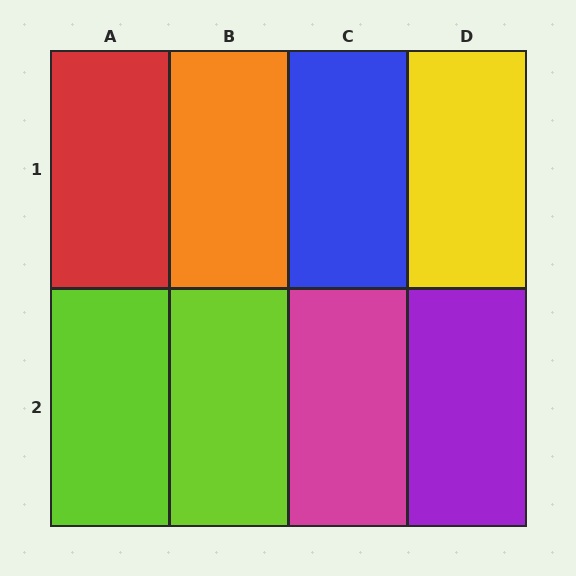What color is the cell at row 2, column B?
Lime.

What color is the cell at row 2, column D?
Purple.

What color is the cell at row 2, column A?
Lime.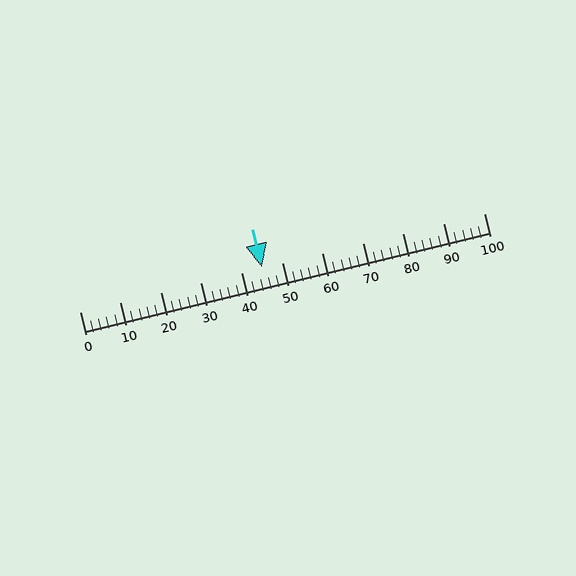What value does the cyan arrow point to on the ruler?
The cyan arrow points to approximately 45.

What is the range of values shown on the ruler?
The ruler shows values from 0 to 100.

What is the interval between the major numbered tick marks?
The major tick marks are spaced 10 units apart.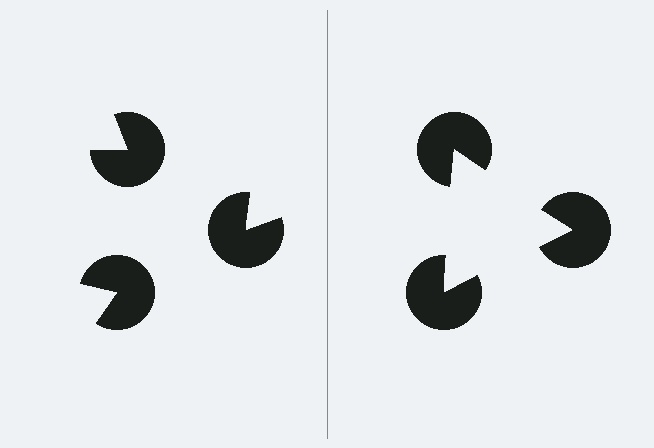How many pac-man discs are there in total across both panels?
6 — 3 on each side.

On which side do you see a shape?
An illusory triangle appears on the right side. On the left side the wedge cuts are rotated, so no coherent shape forms.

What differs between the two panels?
The pac-man discs are positioned identically on both sides; only the wedge orientations differ. On the right they align to a triangle; on the left they are misaligned.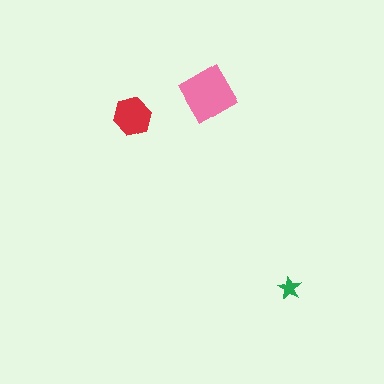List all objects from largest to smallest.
The pink diamond, the red hexagon, the green star.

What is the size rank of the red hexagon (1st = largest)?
2nd.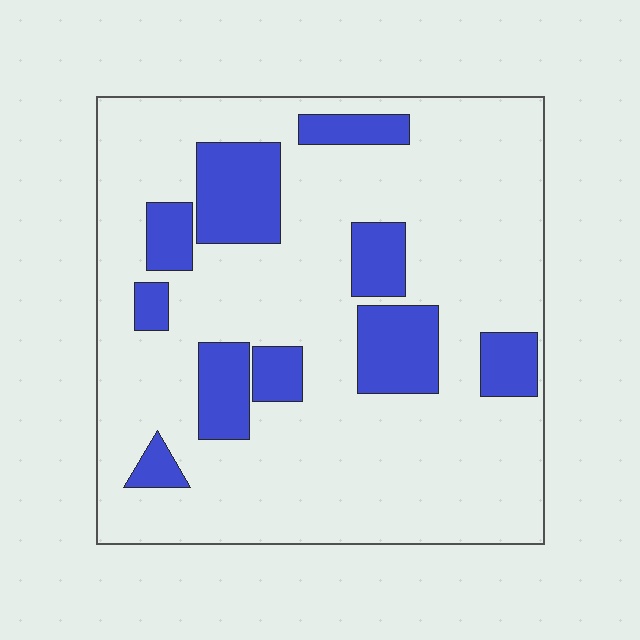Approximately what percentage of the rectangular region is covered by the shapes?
Approximately 20%.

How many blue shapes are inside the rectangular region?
10.